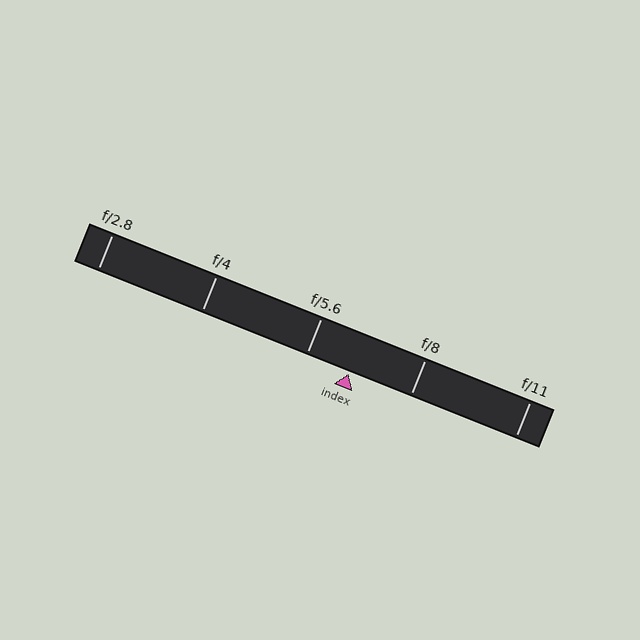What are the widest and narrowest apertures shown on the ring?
The widest aperture shown is f/2.8 and the narrowest is f/11.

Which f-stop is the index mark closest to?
The index mark is closest to f/5.6.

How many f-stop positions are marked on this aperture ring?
There are 5 f-stop positions marked.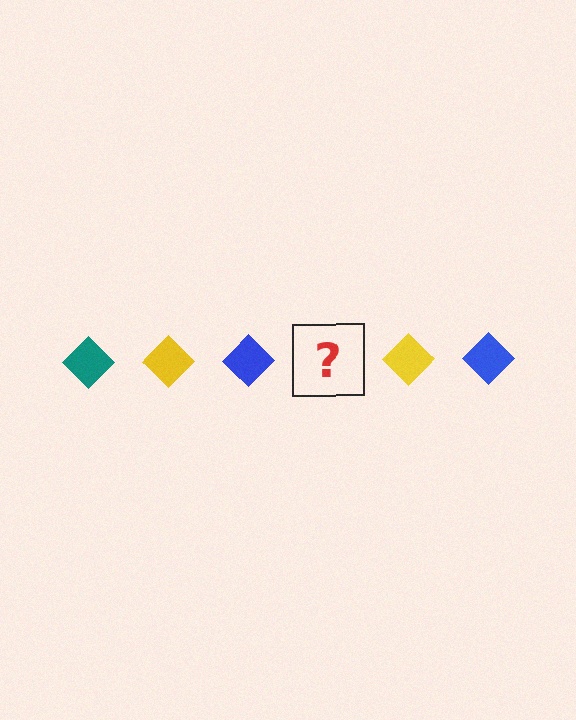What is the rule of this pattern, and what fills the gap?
The rule is that the pattern cycles through teal, yellow, blue diamonds. The gap should be filled with a teal diamond.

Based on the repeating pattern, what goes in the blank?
The blank should be a teal diamond.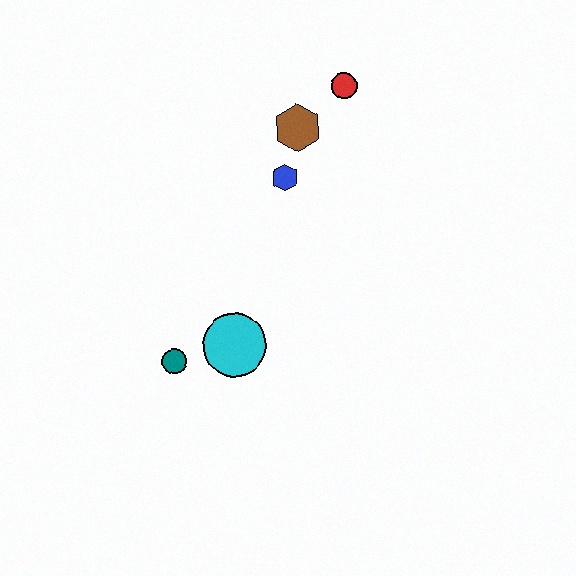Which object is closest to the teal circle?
The cyan circle is closest to the teal circle.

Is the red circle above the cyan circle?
Yes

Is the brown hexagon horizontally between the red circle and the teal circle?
Yes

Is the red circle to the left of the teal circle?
No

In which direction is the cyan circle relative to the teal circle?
The cyan circle is to the right of the teal circle.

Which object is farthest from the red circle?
The teal circle is farthest from the red circle.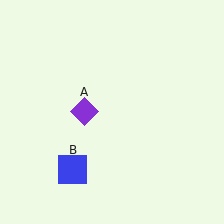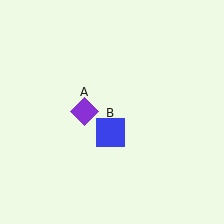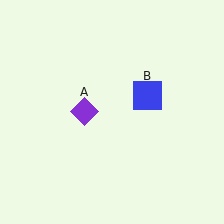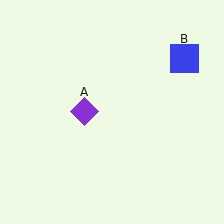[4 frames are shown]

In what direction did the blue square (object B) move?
The blue square (object B) moved up and to the right.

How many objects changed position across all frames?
1 object changed position: blue square (object B).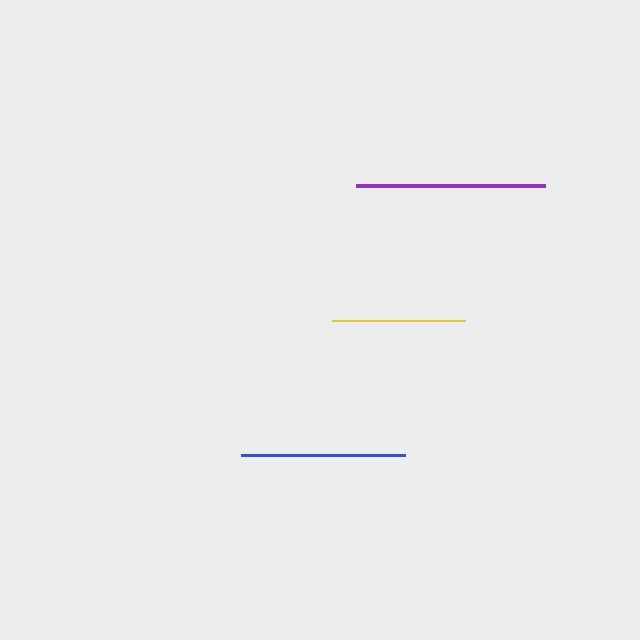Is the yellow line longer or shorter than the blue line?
The blue line is longer than the yellow line.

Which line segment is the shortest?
The yellow line is the shortest at approximately 133 pixels.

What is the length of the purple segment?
The purple segment is approximately 189 pixels long.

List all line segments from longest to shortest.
From longest to shortest: purple, blue, yellow.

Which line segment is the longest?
The purple line is the longest at approximately 189 pixels.